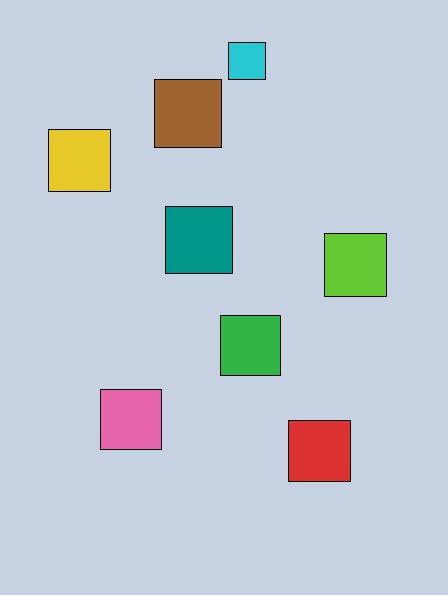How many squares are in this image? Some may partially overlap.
There are 8 squares.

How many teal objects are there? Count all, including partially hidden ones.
There is 1 teal object.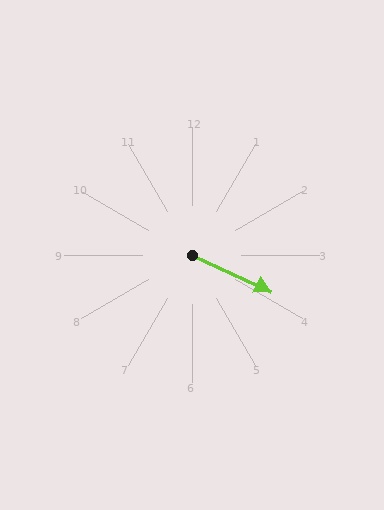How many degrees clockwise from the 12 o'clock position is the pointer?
Approximately 115 degrees.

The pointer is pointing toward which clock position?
Roughly 4 o'clock.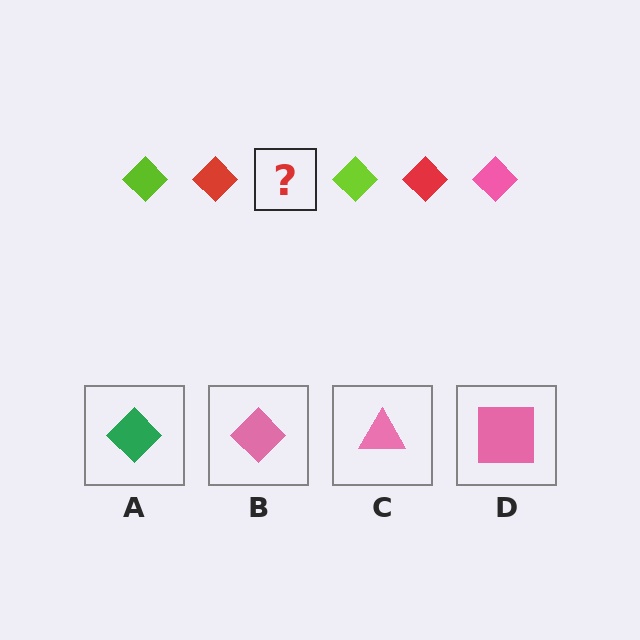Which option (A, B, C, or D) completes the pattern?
B.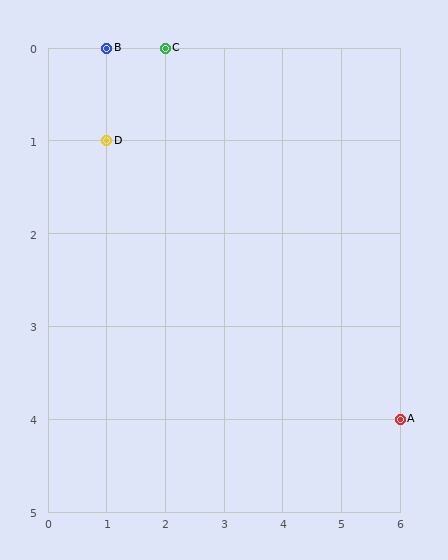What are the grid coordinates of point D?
Point D is at grid coordinates (1, 1).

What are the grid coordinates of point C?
Point C is at grid coordinates (2, 0).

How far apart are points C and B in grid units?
Points C and B are 1 column apart.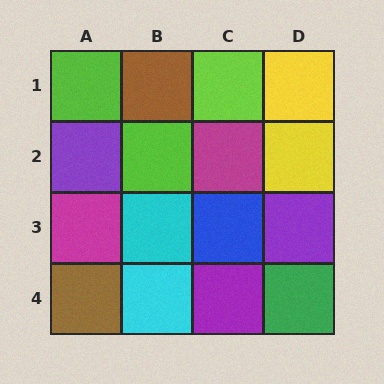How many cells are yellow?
2 cells are yellow.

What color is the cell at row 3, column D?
Purple.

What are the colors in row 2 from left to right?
Purple, lime, magenta, yellow.